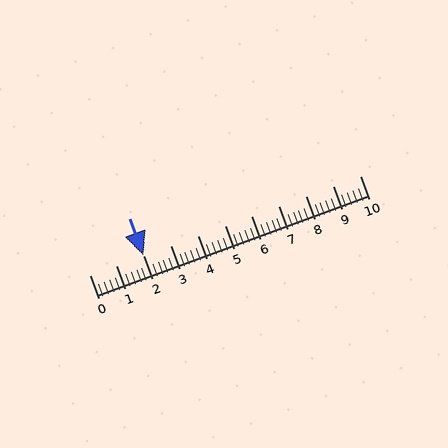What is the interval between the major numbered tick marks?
The major tick marks are spaced 1 units apart.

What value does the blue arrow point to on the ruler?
The blue arrow points to approximately 2.0.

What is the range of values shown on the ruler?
The ruler shows values from 0 to 10.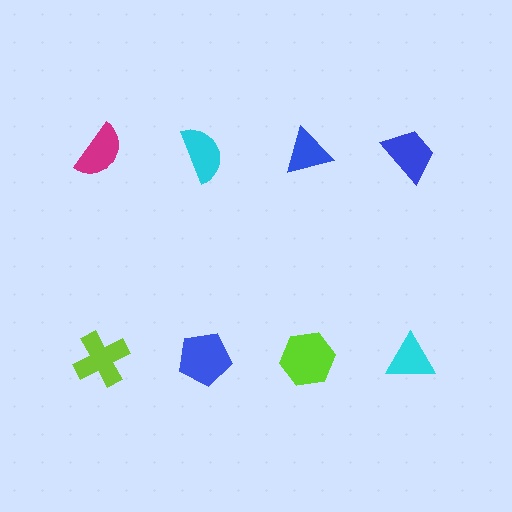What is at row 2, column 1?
A lime cross.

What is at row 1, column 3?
A blue triangle.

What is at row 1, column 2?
A cyan semicircle.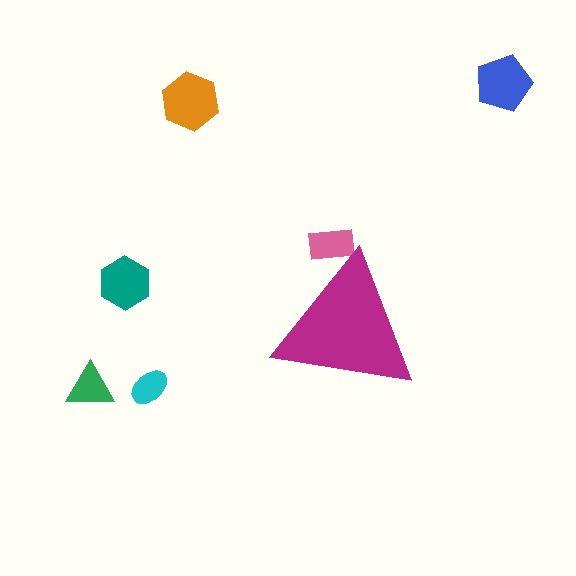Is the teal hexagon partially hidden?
No, the teal hexagon is fully visible.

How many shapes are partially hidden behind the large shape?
1 shape is partially hidden.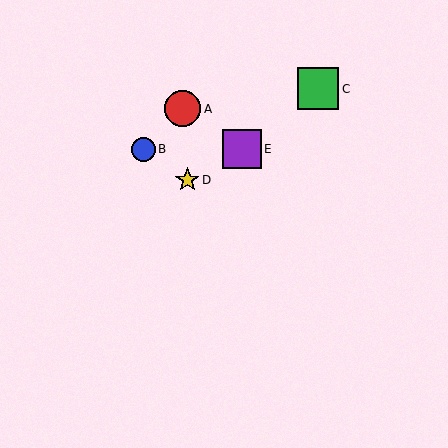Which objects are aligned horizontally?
Objects B, E are aligned horizontally.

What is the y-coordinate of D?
Object D is at y≈180.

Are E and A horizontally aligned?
No, E is at y≈149 and A is at y≈109.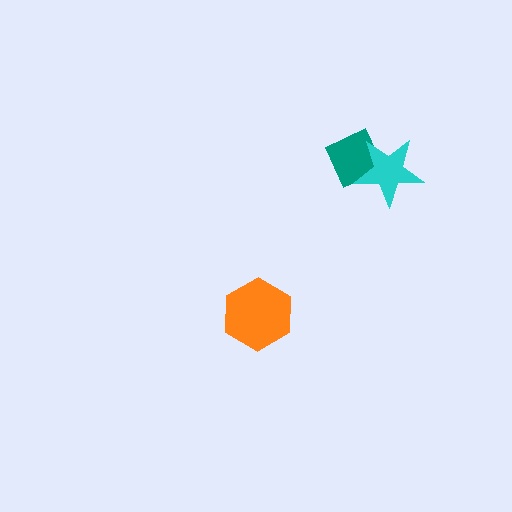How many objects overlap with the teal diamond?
1 object overlaps with the teal diamond.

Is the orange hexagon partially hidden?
No, no other shape covers it.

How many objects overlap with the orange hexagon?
0 objects overlap with the orange hexagon.